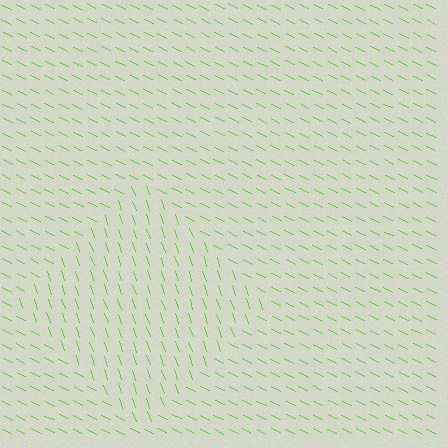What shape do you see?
I see a diamond.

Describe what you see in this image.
The image is filled with small lime line segments. A diamond region in the image has lines oriented differently from the surrounding lines, creating a visible texture boundary.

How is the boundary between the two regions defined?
The boundary is defined purely by a change in line orientation (approximately 45 degrees difference). All lines are the same color and thickness.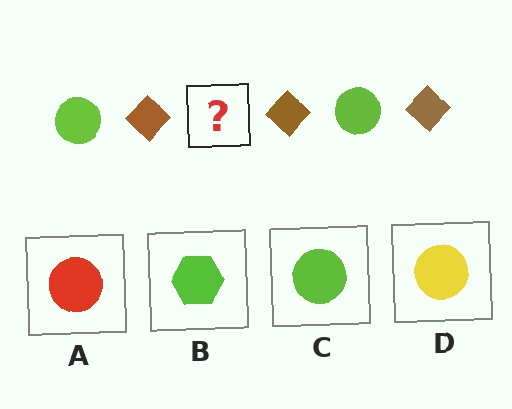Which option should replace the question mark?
Option C.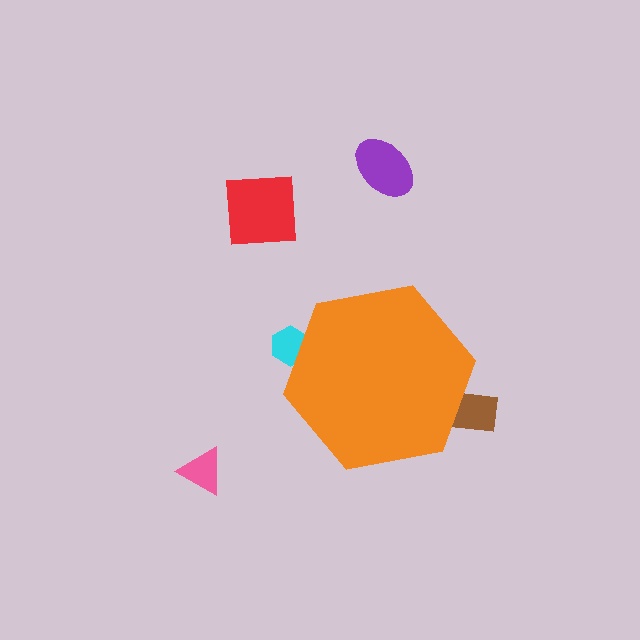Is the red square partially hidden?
No, the red square is fully visible.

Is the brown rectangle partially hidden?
Yes, the brown rectangle is partially hidden behind the orange hexagon.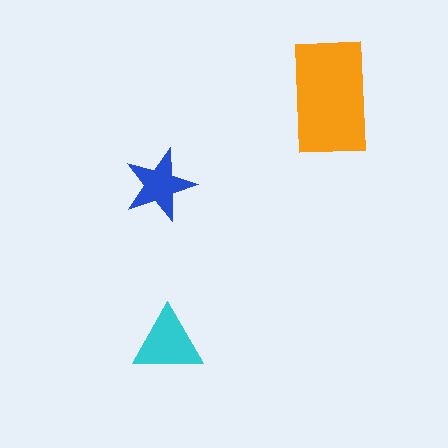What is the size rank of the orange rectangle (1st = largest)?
1st.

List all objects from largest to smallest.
The orange rectangle, the cyan triangle, the blue star.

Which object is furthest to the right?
The orange rectangle is rightmost.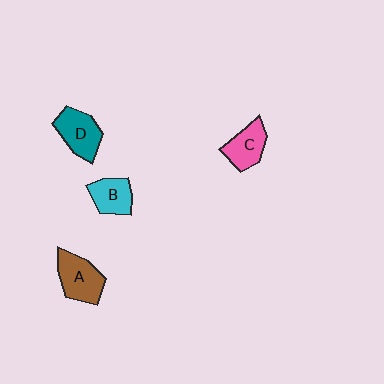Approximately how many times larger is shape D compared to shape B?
Approximately 1.2 times.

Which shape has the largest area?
Shape A (brown).